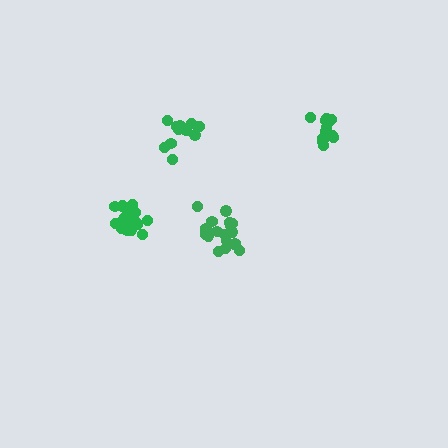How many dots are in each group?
Group 1: 14 dots, Group 2: 20 dots, Group 3: 15 dots, Group 4: 18 dots (67 total).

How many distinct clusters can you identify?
There are 4 distinct clusters.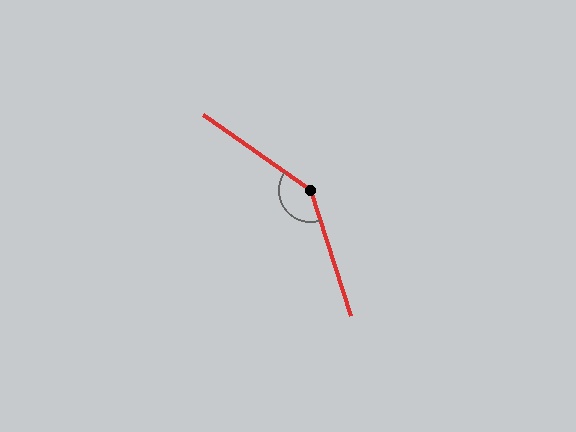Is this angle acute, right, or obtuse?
It is obtuse.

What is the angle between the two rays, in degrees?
Approximately 143 degrees.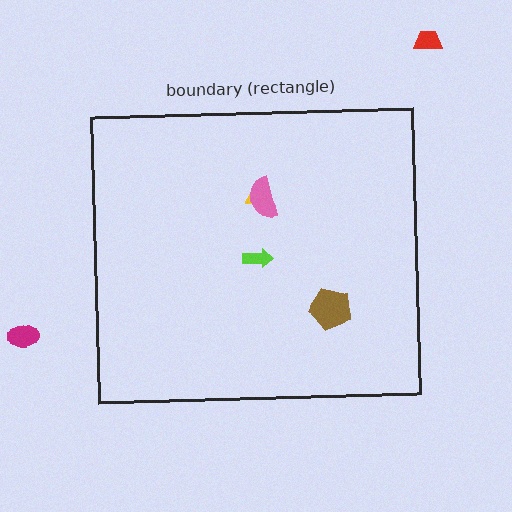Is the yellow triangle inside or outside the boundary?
Inside.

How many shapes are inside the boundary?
4 inside, 2 outside.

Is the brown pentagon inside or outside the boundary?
Inside.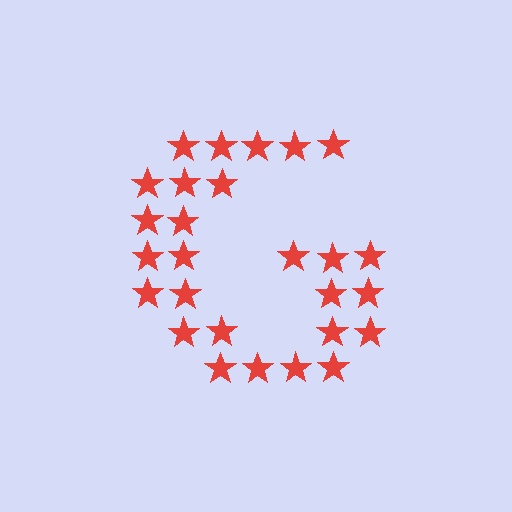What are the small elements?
The small elements are stars.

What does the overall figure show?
The overall figure shows the letter G.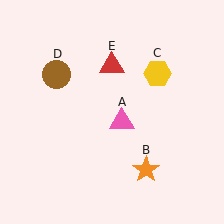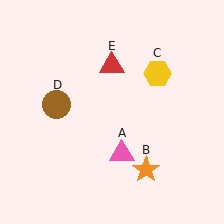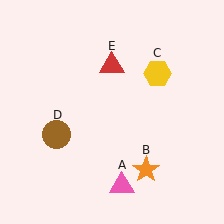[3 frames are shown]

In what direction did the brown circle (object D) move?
The brown circle (object D) moved down.